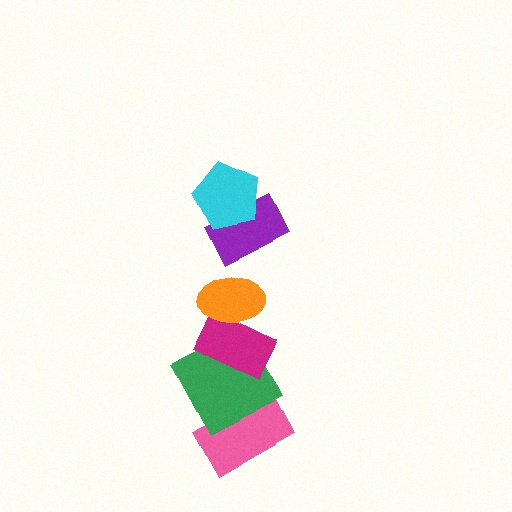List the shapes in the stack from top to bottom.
From top to bottom: the cyan pentagon, the purple rectangle, the orange ellipse, the magenta rectangle, the green square, the pink rectangle.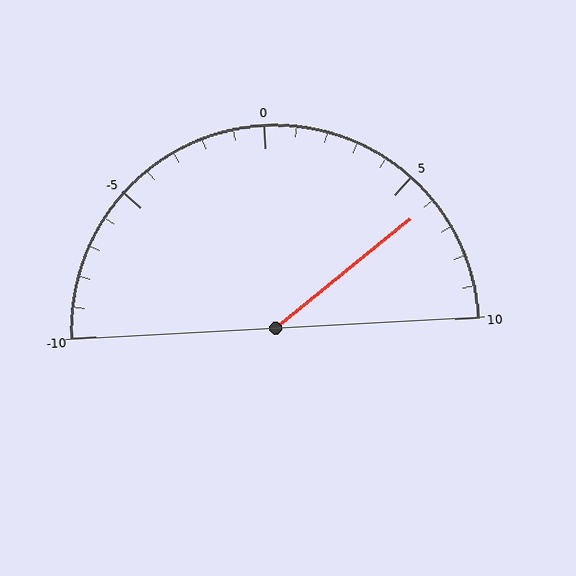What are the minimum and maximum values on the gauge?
The gauge ranges from -10 to 10.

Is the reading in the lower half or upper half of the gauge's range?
The reading is in the upper half of the range (-10 to 10).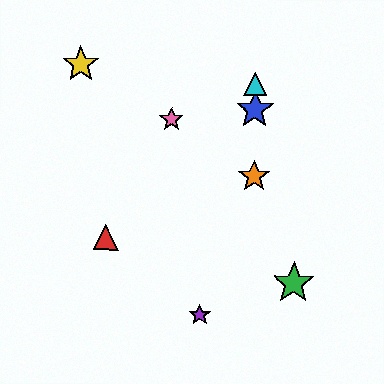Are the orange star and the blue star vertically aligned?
Yes, both are at x≈254.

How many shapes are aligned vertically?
3 shapes (the blue star, the orange star, the cyan triangle) are aligned vertically.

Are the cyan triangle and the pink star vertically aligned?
No, the cyan triangle is at x≈255 and the pink star is at x≈172.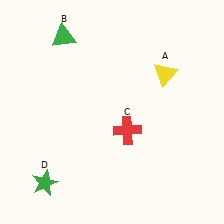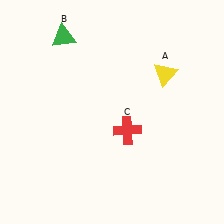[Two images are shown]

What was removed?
The green star (D) was removed in Image 2.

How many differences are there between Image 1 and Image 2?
There is 1 difference between the two images.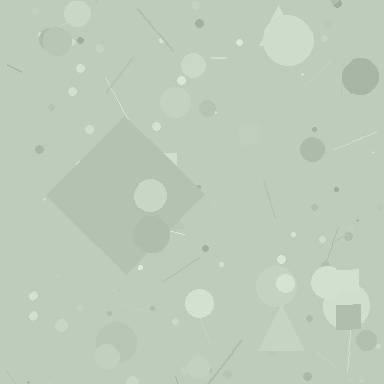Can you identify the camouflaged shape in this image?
The camouflaged shape is a diamond.